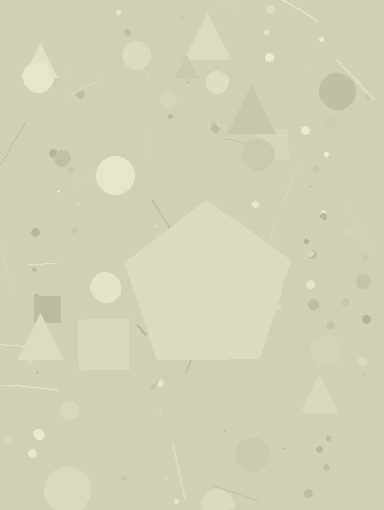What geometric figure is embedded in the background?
A pentagon is embedded in the background.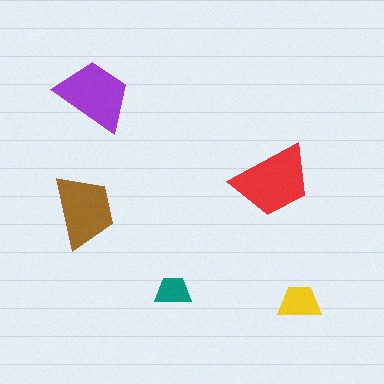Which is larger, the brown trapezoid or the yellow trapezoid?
The brown one.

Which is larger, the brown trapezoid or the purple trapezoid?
The purple one.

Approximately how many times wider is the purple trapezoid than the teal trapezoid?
About 2 times wider.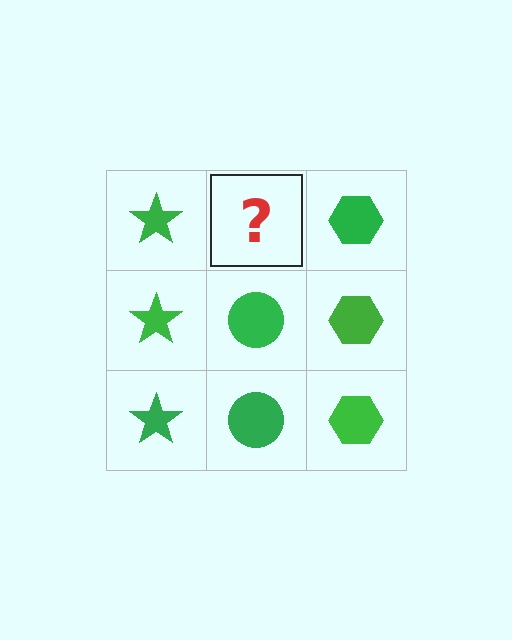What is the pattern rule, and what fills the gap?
The rule is that each column has a consistent shape. The gap should be filled with a green circle.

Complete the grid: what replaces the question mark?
The question mark should be replaced with a green circle.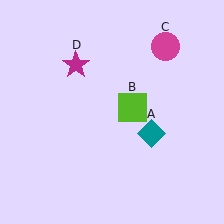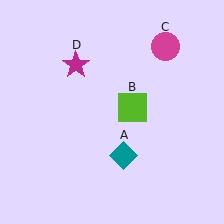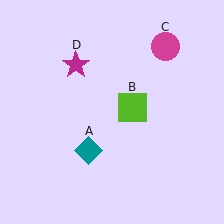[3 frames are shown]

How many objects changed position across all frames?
1 object changed position: teal diamond (object A).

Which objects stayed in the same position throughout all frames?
Lime square (object B) and magenta circle (object C) and magenta star (object D) remained stationary.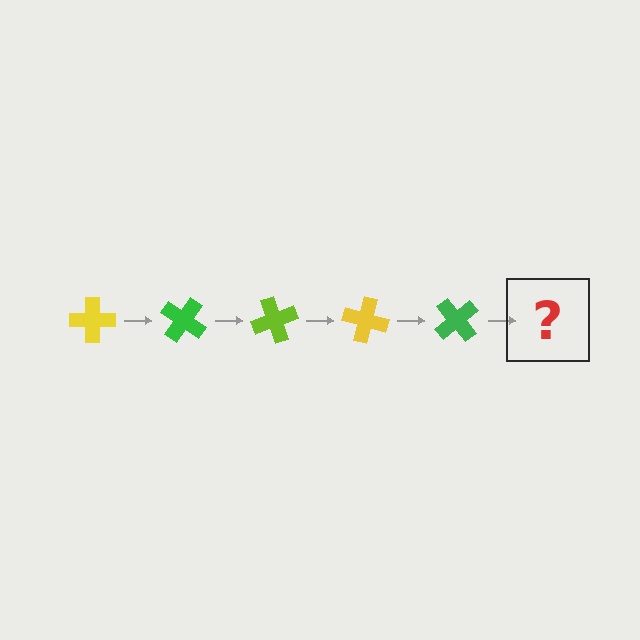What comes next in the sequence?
The next element should be a lime cross, rotated 175 degrees from the start.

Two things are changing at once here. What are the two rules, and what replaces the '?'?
The two rules are that it rotates 35 degrees each step and the color cycles through yellow, green, and lime. The '?' should be a lime cross, rotated 175 degrees from the start.